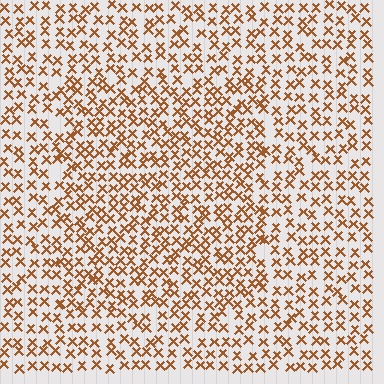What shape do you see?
I see a rectangle.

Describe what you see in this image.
The image contains small brown elements arranged at two different densities. A rectangle-shaped region is visible where the elements are more densely packed than the surrounding area.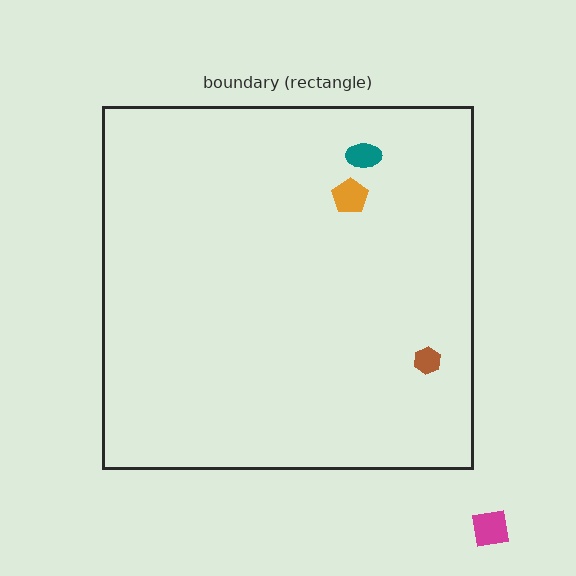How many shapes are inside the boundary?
3 inside, 1 outside.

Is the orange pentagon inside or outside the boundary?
Inside.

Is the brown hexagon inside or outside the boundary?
Inside.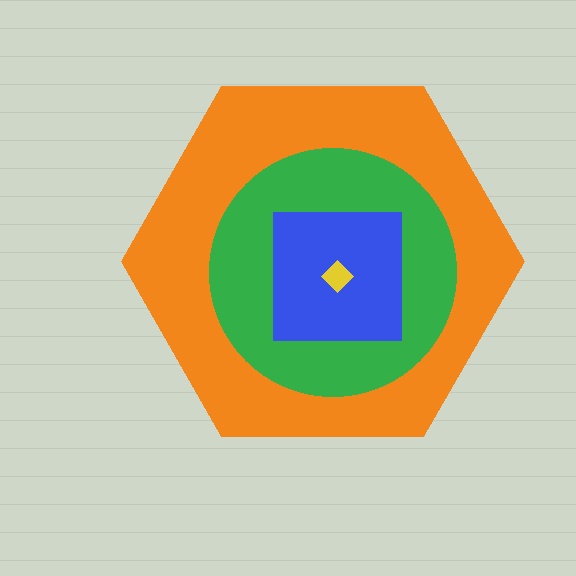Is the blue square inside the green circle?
Yes.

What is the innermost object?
The yellow diamond.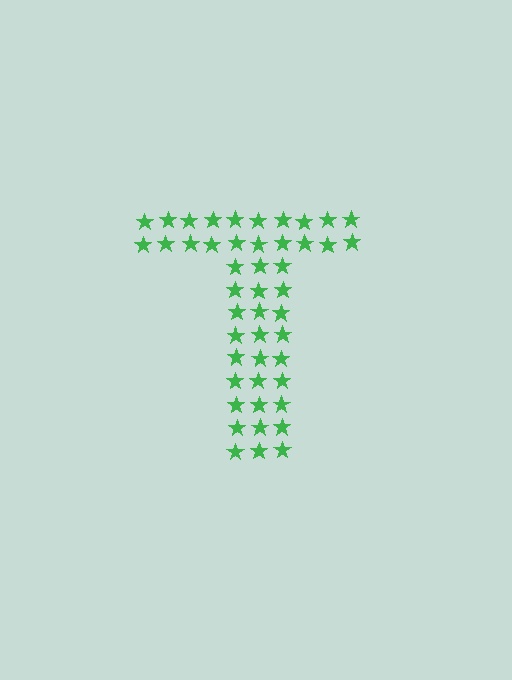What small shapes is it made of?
It is made of small stars.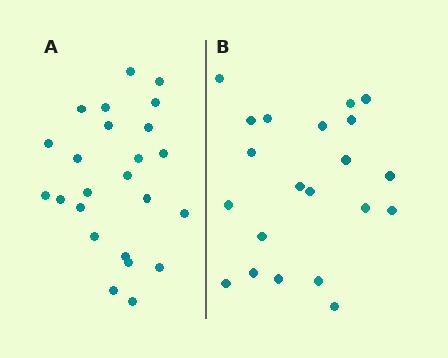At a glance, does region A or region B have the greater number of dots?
Region A (the left region) has more dots.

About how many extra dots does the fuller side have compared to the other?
Region A has just a few more — roughly 2 or 3 more dots than region B.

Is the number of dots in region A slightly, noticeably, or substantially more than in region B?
Region A has only slightly more — the two regions are fairly close. The ratio is roughly 1.1 to 1.